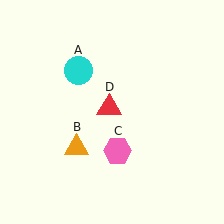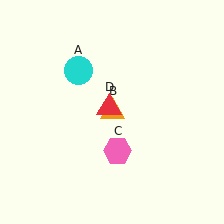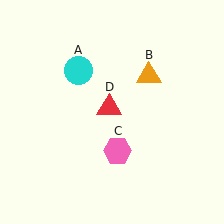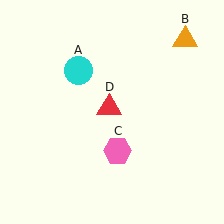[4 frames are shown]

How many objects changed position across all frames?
1 object changed position: orange triangle (object B).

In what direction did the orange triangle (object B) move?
The orange triangle (object B) moved up and to the right.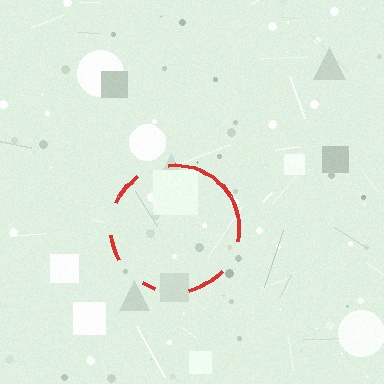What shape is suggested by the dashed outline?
The dashed outline suggests a circle.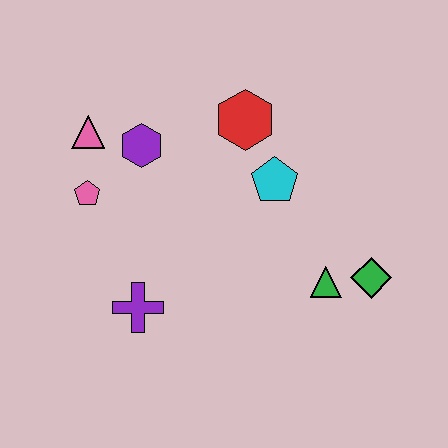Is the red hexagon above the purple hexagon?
Yes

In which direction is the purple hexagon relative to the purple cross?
The purple hexagon is above the purple cross.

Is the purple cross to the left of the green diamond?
Yes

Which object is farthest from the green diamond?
The pink triangle is farthest from the green diamond.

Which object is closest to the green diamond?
The green triangle is closest to the green diamond.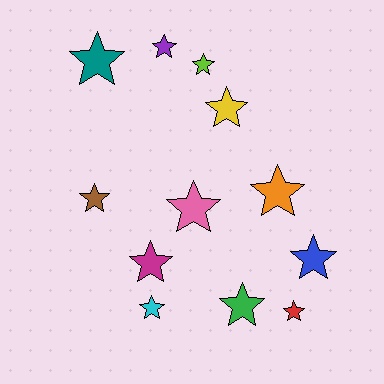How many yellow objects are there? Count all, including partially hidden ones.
There is 1 yellow object.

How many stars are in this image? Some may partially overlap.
There are 12 stars.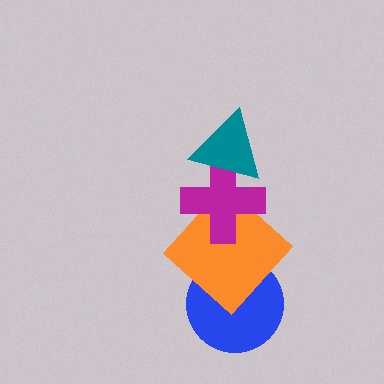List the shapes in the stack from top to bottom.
From top to bottom: the teal triangle, the magenta cross, the orange diamond, the blue circle.